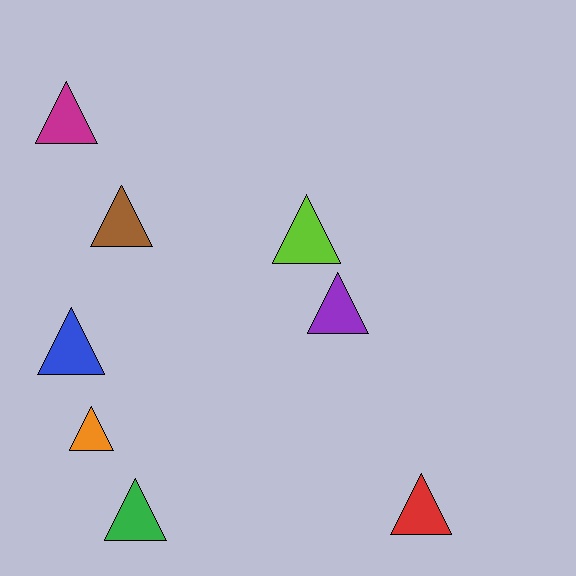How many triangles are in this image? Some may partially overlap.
There are 8 triangles.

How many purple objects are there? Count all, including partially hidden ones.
There is 1 purple object.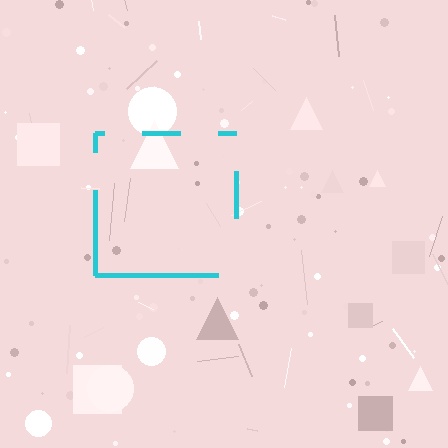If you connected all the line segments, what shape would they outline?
They would outline a square.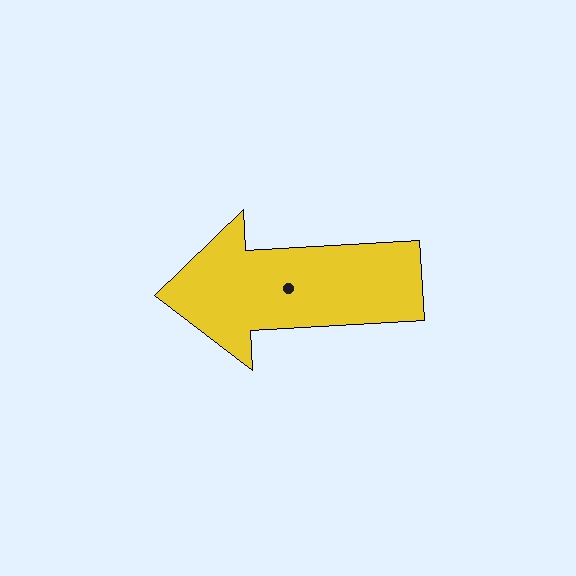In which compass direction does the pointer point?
West.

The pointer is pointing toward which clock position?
Roughly 9 o'clock.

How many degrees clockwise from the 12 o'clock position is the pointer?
Approximately 267 degrees.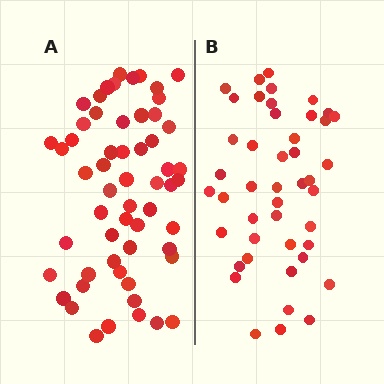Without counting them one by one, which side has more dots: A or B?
Region A (the left region) has more dots.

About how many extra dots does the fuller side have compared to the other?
Region A has roughly 12 or so more dots than region B.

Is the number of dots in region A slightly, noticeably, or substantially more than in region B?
Region A has noticeably more, but not dramatically so. The ratio is roughly 1.3 to 1.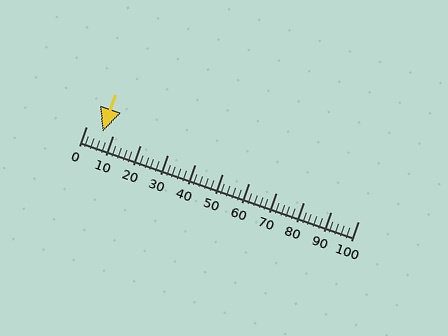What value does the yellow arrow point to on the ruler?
The yellow arrow points to approximately 6.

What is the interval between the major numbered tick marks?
The major tick marks are spaced 10 units apart.